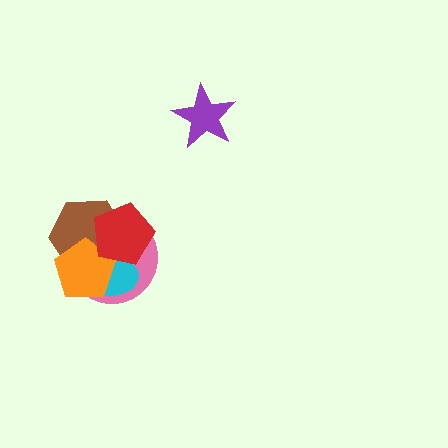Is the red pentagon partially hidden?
No, no other shape covers it.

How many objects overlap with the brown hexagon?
4 objects overlap with the brown hexagon.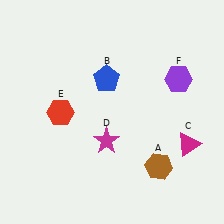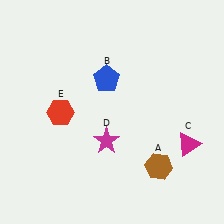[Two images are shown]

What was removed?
The purple hexagon (F) was removed in Image 2.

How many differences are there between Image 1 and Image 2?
There is 1 difference between the two images.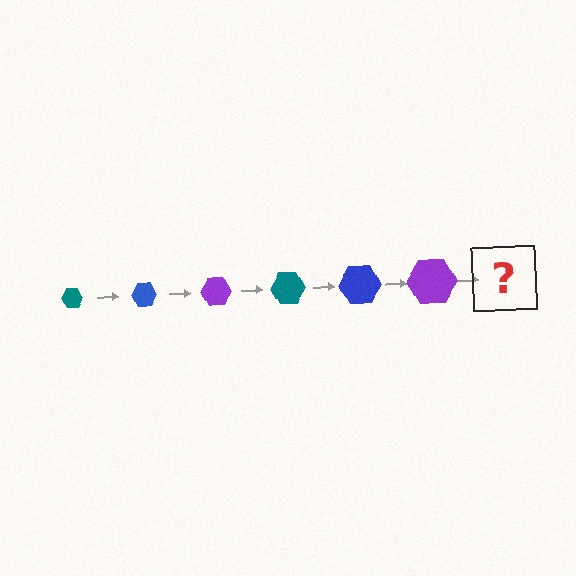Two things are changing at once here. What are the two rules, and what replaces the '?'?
The two rules are that the hexagon grows larger each step and the color cycles through teal, blue, and purple. The '?' should be a teal hexagon, larger than the previous one.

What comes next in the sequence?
The next element should be a teal hexagon, larger than the previous one.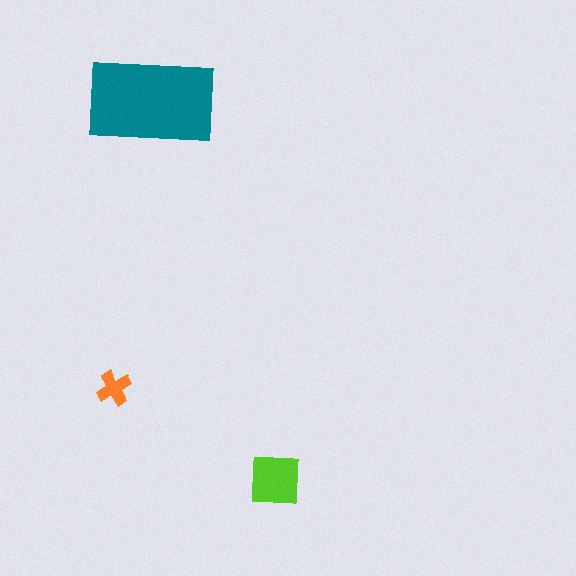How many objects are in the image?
There are 3 objects in the image.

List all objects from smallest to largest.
The orange cross, the lime square, the teal rectangle.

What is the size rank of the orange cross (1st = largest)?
3rd.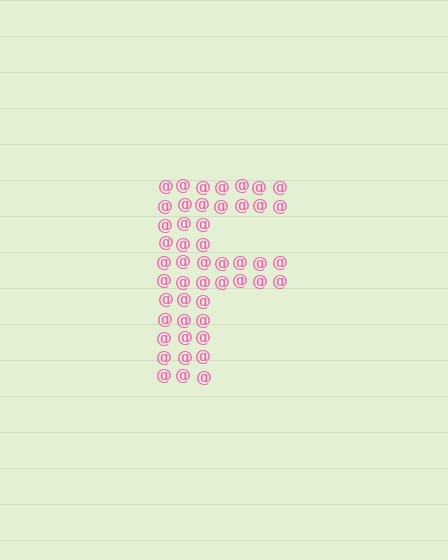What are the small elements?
The small elements are at signs.